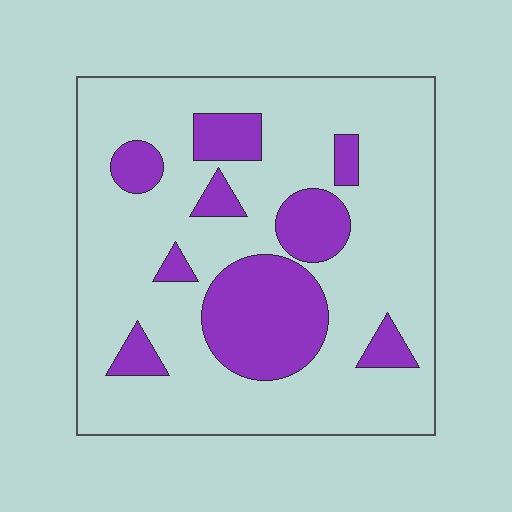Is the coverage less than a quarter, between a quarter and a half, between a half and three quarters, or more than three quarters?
Less than a quarter.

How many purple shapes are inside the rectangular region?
9.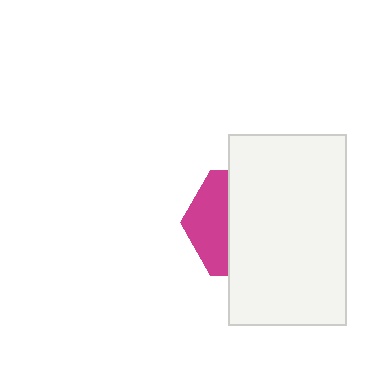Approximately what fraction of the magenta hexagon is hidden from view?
Roughly 65% of the magenta hexagon is hidden behind the white rectangle.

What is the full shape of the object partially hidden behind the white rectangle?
The partially hidden object is a magenta hexagon.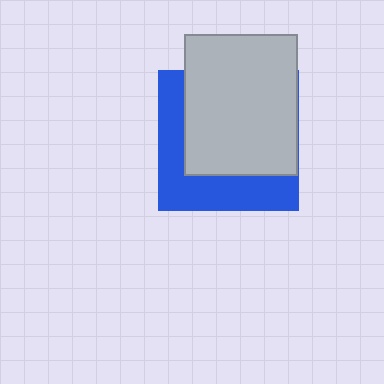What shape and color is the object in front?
The object in front is a light gray rectangle.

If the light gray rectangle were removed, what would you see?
You would see the complete blue square.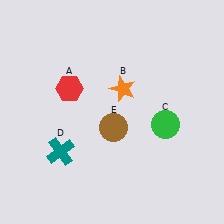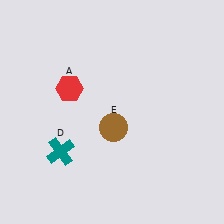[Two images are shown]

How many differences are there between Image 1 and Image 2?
There are 2 differences between the two images.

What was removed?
The orange star (B), the green circle (C) were removed in Image 2.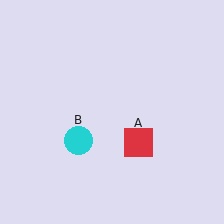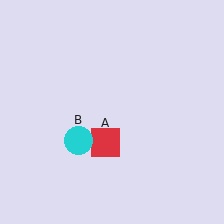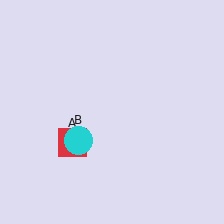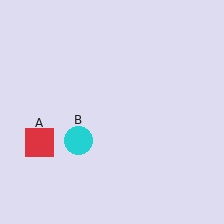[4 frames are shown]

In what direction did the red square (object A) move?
The red square (object A) moved left.